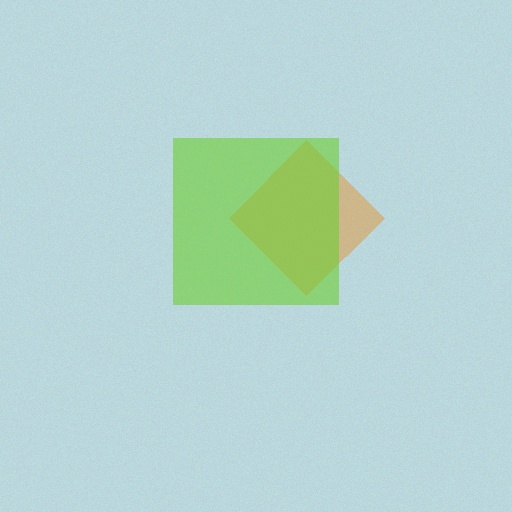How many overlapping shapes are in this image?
There are 2 overlapping shapes in the image.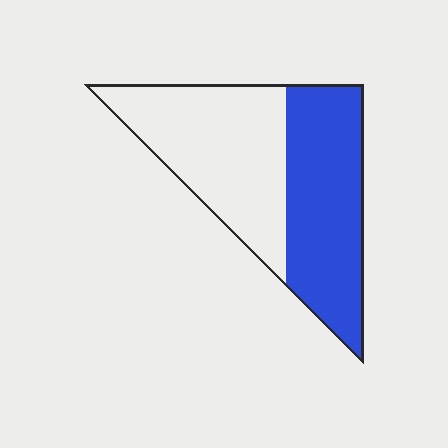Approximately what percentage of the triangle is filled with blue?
Approximately 50%.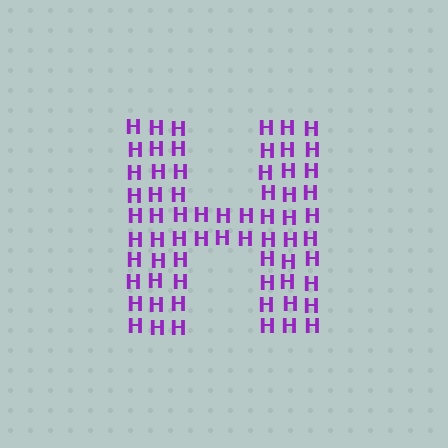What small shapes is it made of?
It is made of small letter H's.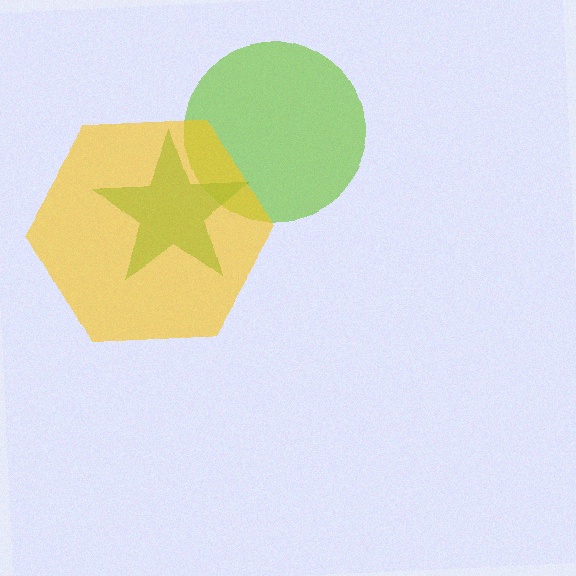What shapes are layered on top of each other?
The layered shapes are: a lime circle, a green star, a yellow hexagon.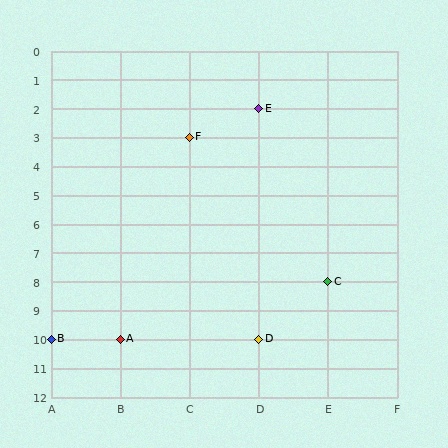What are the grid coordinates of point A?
Point A is at grid coordinates (B, 10).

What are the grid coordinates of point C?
Point C is at grid coordinates (E, 8).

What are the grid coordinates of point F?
Point F is at grid coordinates (C, 3).